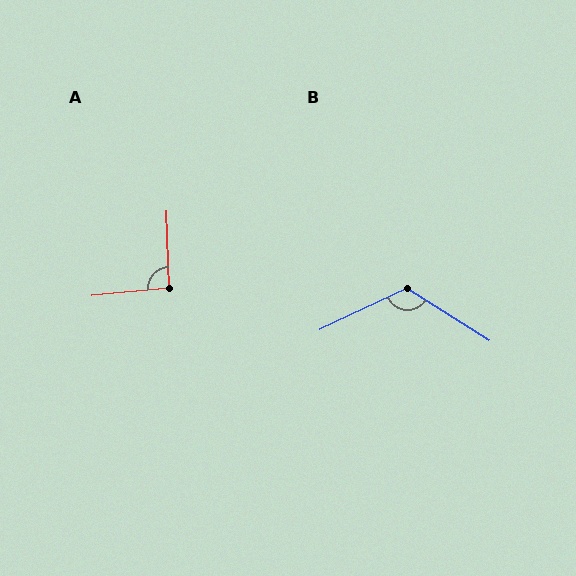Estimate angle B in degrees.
Approximately 122 degrees.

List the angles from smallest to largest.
A (93°), B (122°).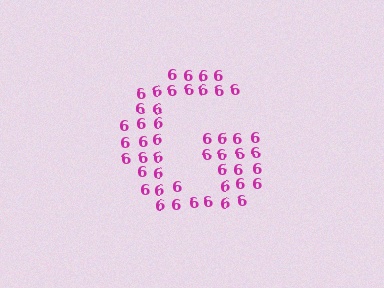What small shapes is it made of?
It is made of small digit 6's.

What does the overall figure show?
The overall figure shows the letter G.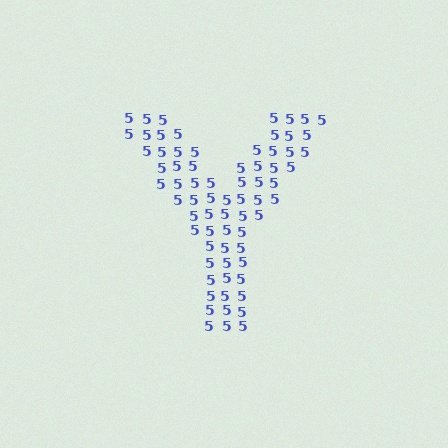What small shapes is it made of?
It is made of small digit 5's.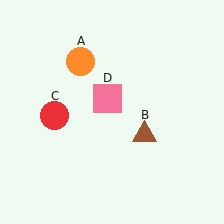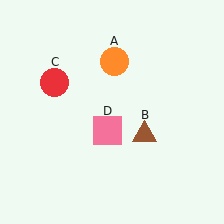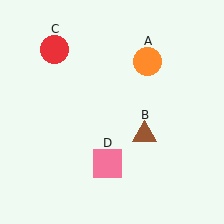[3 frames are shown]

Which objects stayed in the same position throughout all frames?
Brown triangle (object B) remained stationary.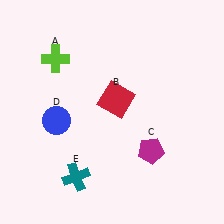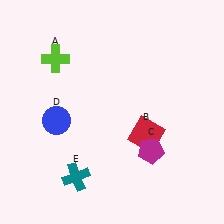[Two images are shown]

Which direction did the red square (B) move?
The red square (B) moved down.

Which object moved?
The red square (B) moved down.